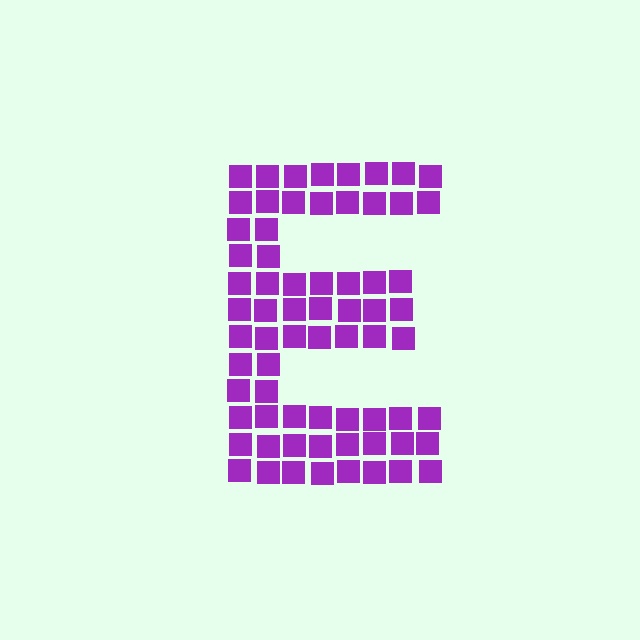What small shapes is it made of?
It is made of small squares.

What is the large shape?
The large shape is the letter E.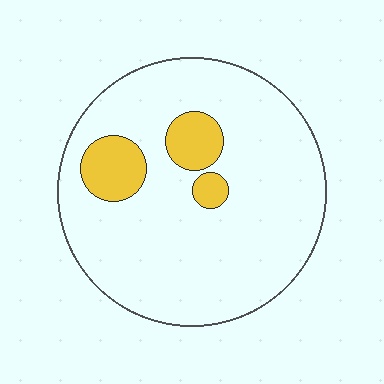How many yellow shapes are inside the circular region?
3.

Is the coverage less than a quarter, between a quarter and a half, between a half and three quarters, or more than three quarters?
Less than a quarter.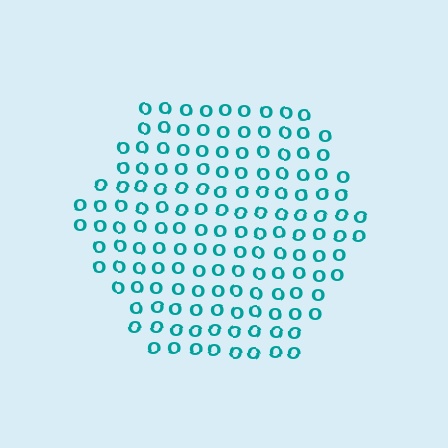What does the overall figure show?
The overall figure shows a hexagon.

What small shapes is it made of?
It is made of small letter O's.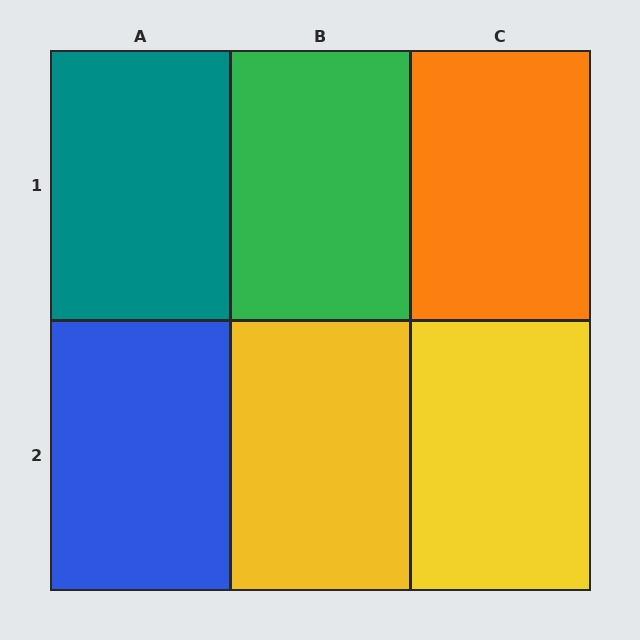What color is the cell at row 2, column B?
Yellow.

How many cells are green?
1 cell is green.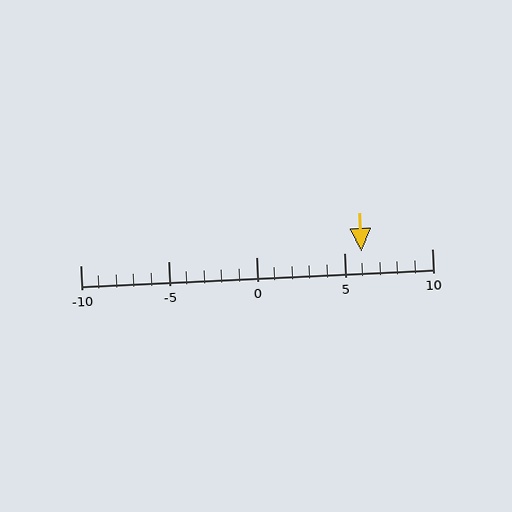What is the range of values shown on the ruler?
The ruler shows values from -10 to 10.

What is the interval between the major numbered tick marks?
The major tick marks are spaced 5 units apart.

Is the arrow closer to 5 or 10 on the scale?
The arrow is closer to 5.